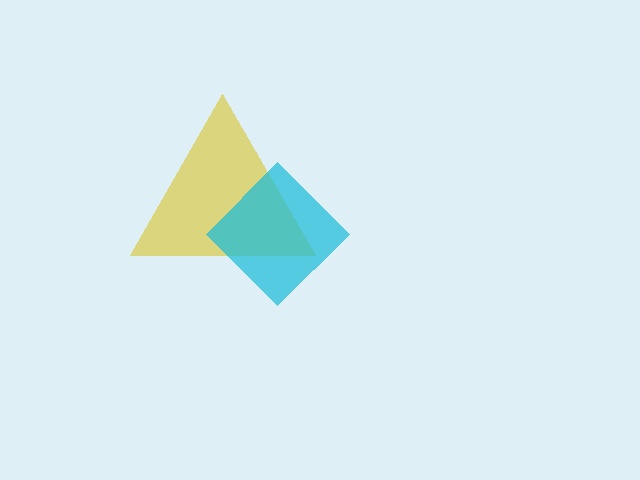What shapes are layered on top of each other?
The layered shapes are: a yellow triangle, a cyan diamond.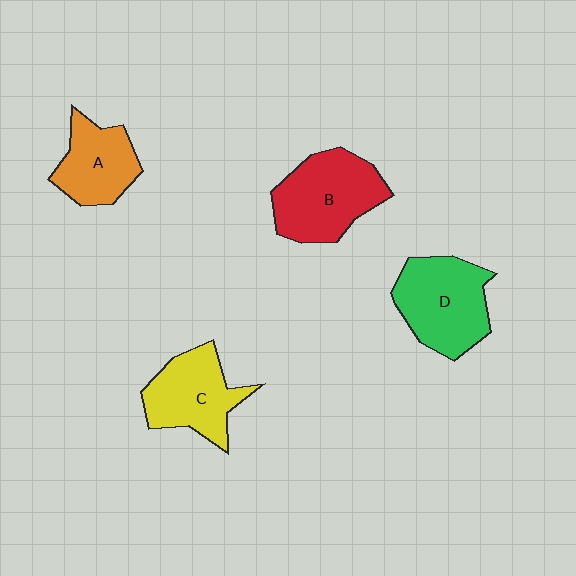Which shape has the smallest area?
Shape A (orange).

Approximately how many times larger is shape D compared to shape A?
Approximately 1.4 times.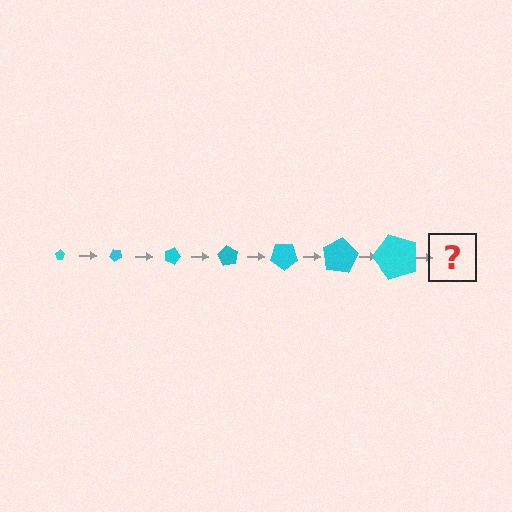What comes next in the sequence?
The next element should be a pentagon, larger than the previous one and rotated 315 degrees from the start.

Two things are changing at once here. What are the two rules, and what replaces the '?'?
The two rules are that the pentagon grows larger each step and it rotates 45 degrees each step. The '?' should be a pentagon, larger than the previous one and rotated 315 degrees from the start.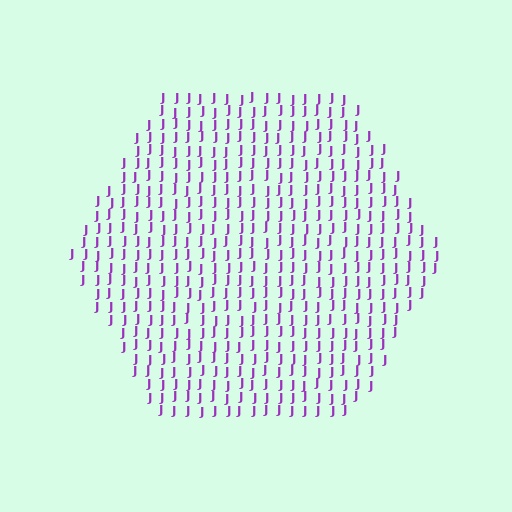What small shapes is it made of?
It is made of small letter J's.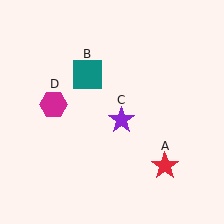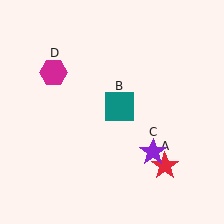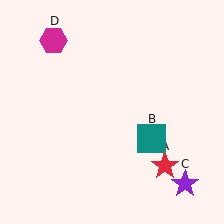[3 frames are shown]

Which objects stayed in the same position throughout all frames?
Red star (object A) remained stationary.